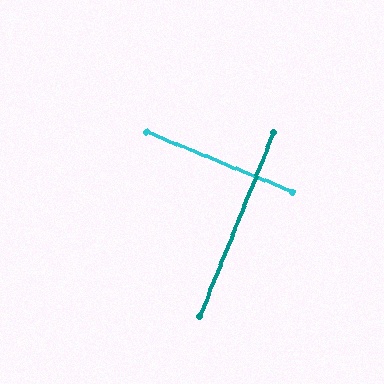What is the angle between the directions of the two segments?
Approximately 90 degrees.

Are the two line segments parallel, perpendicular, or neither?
Perpendicular — they meet at approximately 90°.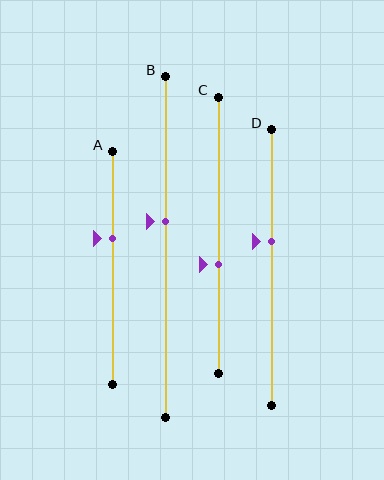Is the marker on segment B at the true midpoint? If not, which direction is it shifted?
No, the marker on segment B is shifted upward by about 8% of the segment length.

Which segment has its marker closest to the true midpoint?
Segment B has its marker closest to the true midpoint.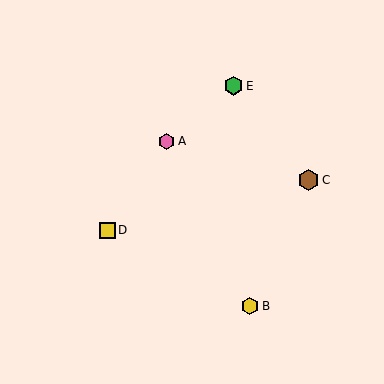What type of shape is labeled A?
Shape A is a pink hexagon.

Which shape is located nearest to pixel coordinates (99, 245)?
The yellow square (labeled D) at (108, 230) is nearest to that location.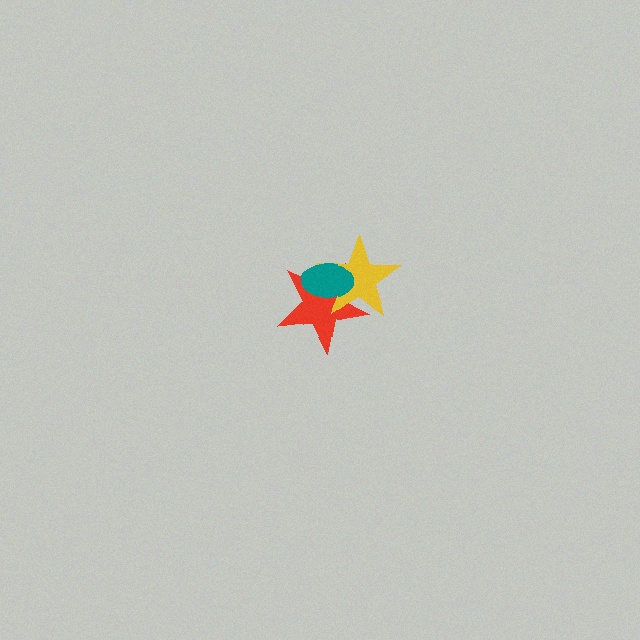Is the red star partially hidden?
Yes, it is partially covered by another shape.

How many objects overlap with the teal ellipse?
2 objects overlap with the teal ellipse.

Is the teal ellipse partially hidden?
No, no other shape covers it.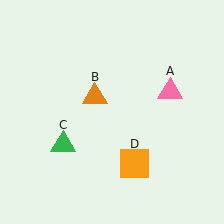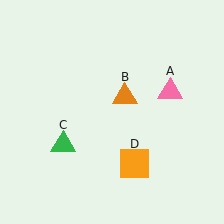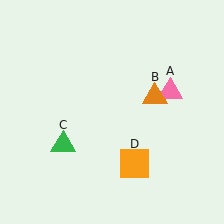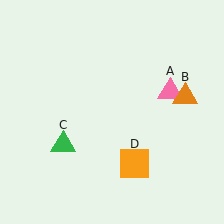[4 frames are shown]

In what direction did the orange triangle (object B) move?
The orange triangle (object B) moved right.